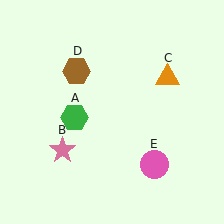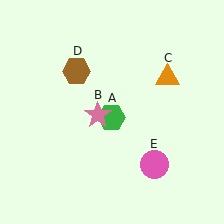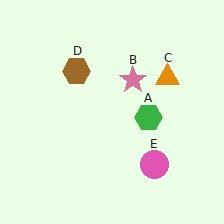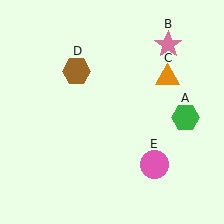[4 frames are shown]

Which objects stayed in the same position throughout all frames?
Orange triangle (object C) and brown hexagon (object D) and pink circle (object E) remained stationary.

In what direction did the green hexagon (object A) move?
The green hexagon (object A) moved right.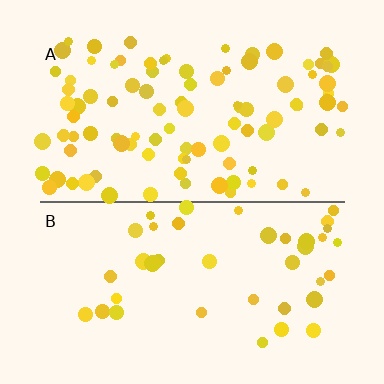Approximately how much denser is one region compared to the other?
Approximately 2.4× — region A over region B.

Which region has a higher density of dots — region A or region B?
A (the top).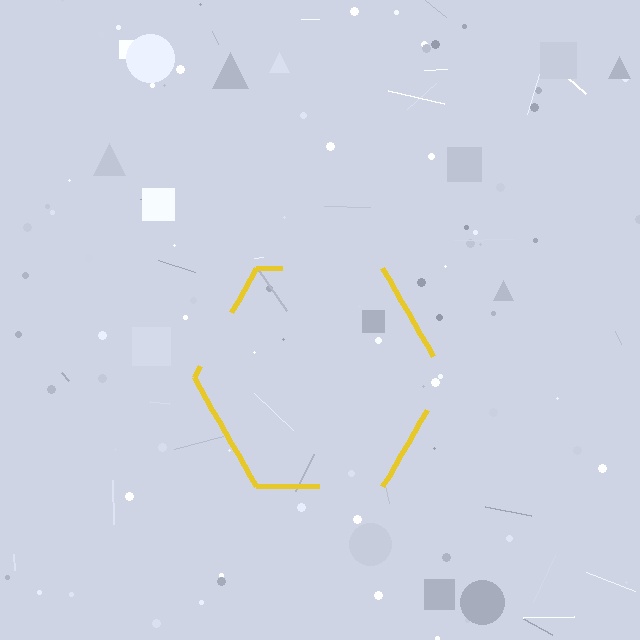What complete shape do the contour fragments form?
The contour fragments form a hexagon.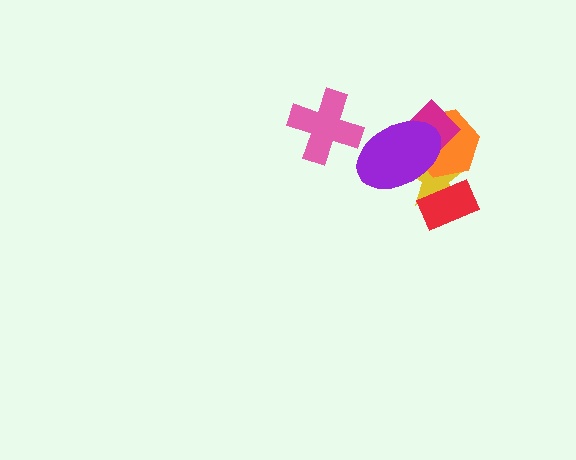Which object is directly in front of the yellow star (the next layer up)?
The orange hexagon is directly in front of the yellow star.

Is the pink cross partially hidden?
No, no other shape covers it.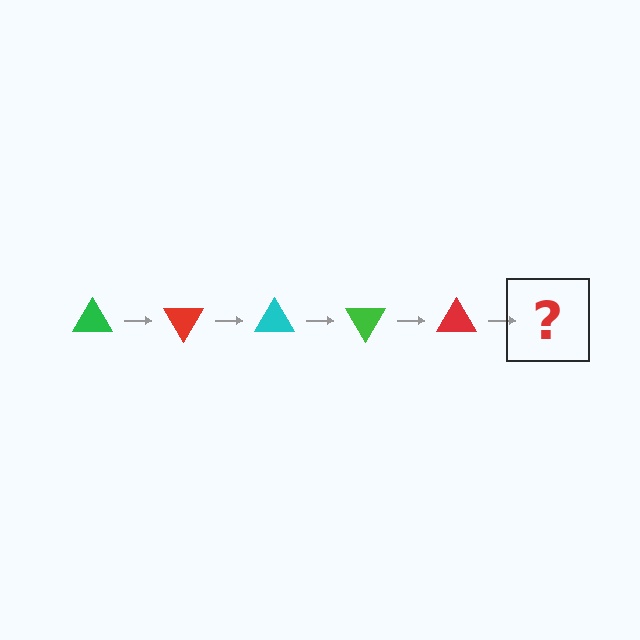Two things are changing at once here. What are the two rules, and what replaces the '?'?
The two rules are that it rotates 60 degrees each step and the color cycles through green, red, and cyan. The '?' should be a cyan triangle, rotated 300 degrees from the start.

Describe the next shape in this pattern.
It should be a cyan triangle, rotated 300 degrees from the start.